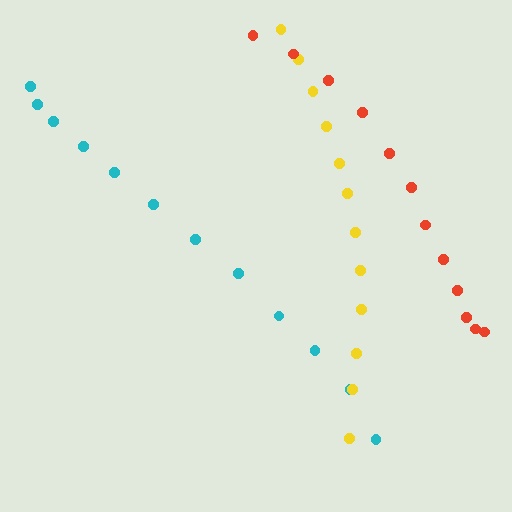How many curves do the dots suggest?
There are 3 distinct paths.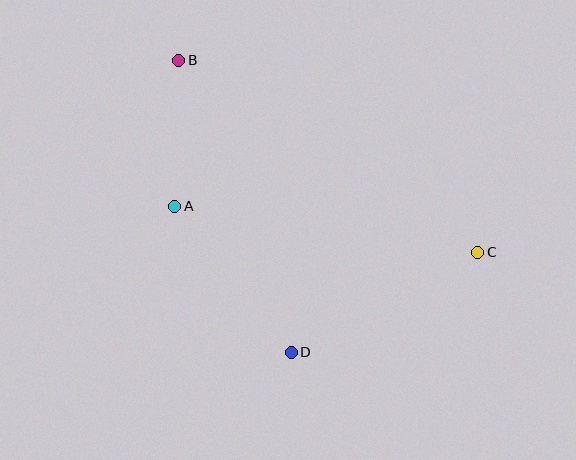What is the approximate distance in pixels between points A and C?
The distance between A and C is approximately 307 pixels.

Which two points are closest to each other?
Points A and B are closest to each other.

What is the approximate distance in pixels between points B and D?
The distance between B and D is approximately 313 pixels.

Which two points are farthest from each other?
Points B and C are farthest from each other.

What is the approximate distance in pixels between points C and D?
The distance between C and D is approximately 212 pixels.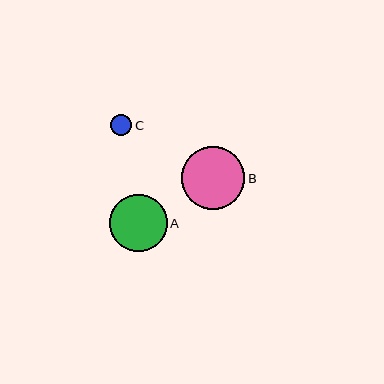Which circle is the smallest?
Circle C is the smallest with a size of approximately 22 pixels.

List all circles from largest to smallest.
From largest to smallest: B, A, C.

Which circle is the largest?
Circle B is the largest with a size of approximately 63 pixels.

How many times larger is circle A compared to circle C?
Circle A is approximately 2.6 times the size of circle C.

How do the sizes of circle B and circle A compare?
Circle B and circle A are approximately the same size.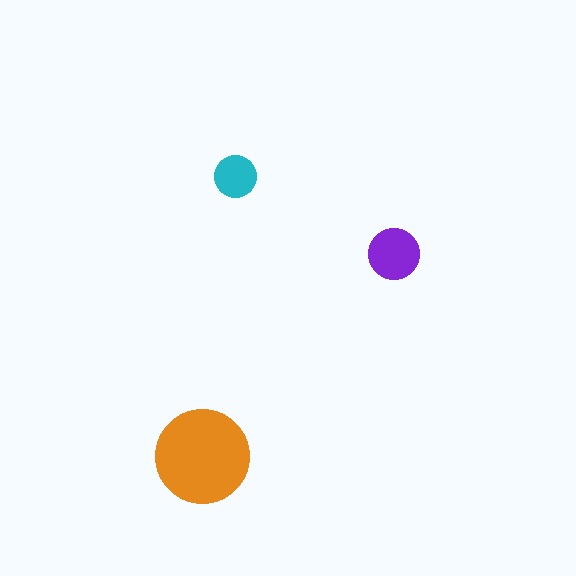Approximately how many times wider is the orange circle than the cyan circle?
About 2.5 times wider.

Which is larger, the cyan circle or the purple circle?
The purple one.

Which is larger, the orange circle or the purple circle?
The orange one.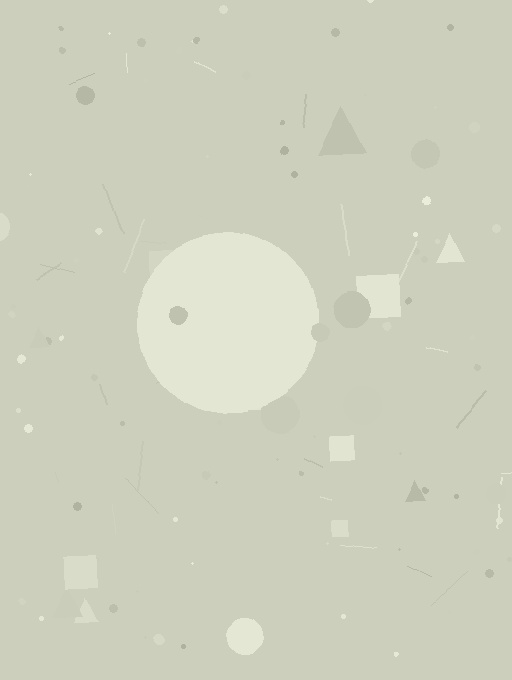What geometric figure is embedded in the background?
A circle is embedded in the background.